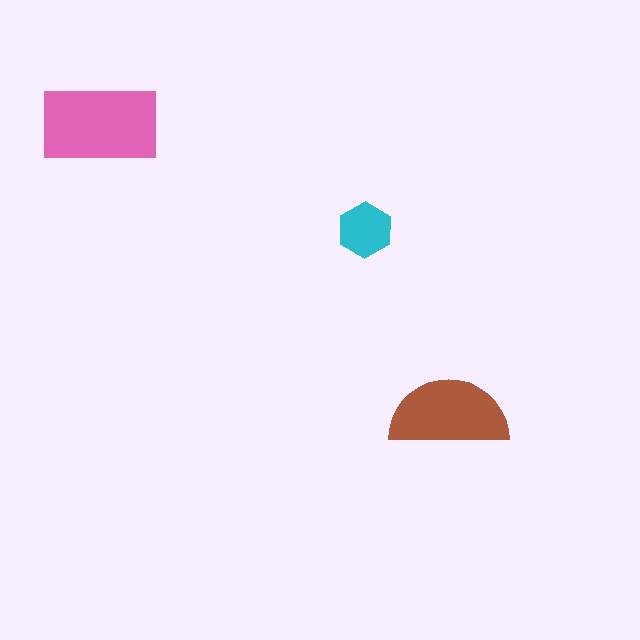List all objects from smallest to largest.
The cyan hexagon, the brown semicircle, the pink rectangle.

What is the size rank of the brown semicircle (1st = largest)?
2nd.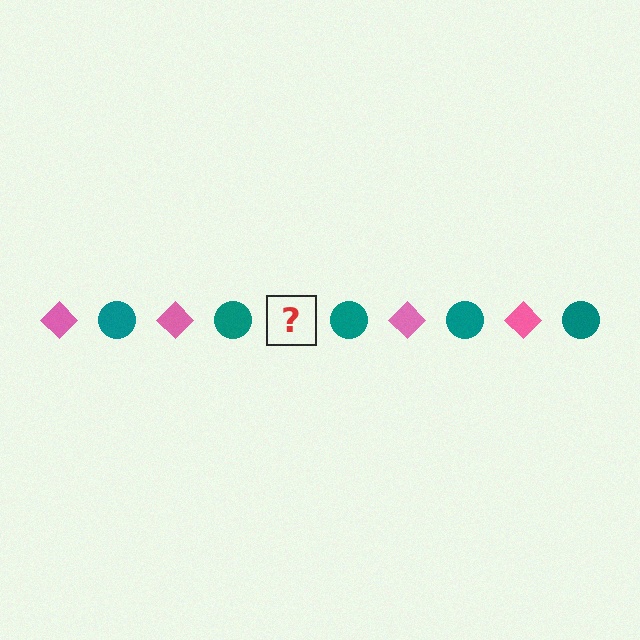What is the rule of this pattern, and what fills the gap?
The rule is that the pattern alternates between pink diamond and teal circle. The gap should be filled with a pink diamond.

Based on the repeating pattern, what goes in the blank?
The blank should be a pink diamond.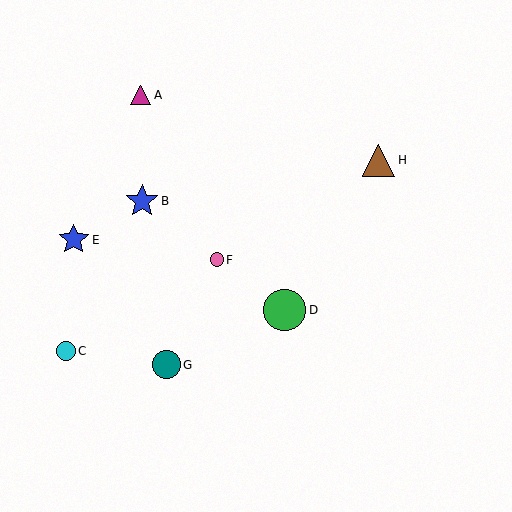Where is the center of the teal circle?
The center of the teal circle is at (166, 365).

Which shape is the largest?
The green circle (labeled D) is the largest.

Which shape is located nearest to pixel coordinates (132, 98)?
The magenta triangle (labeled A) at (141, 95) is nearest to that location.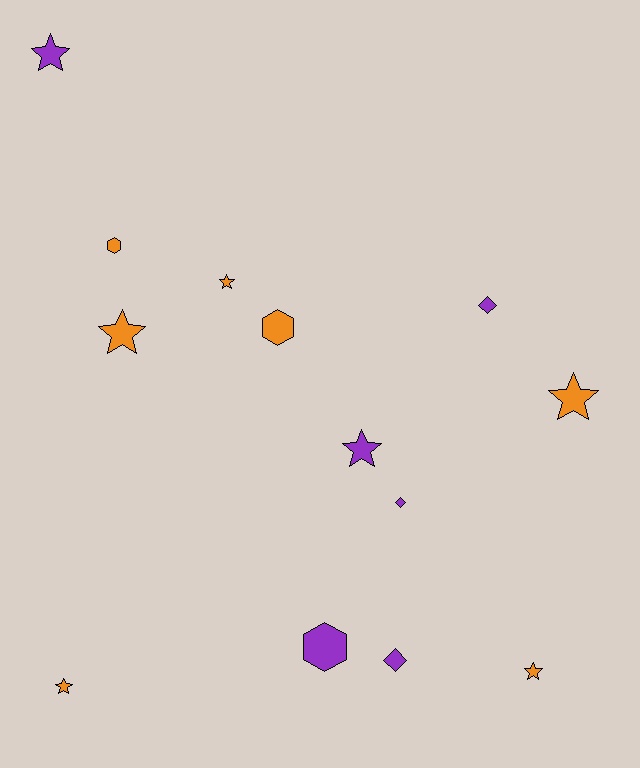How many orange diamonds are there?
There are no orange diamonds.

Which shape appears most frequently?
Star, with 7 objects.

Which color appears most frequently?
Orange, with 7 objects.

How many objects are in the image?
There are 13 objects.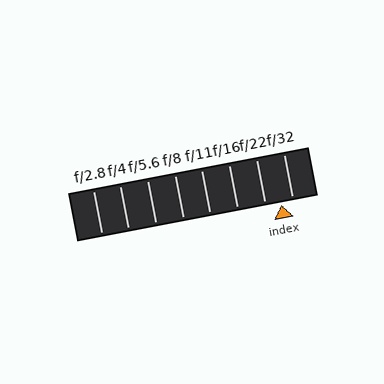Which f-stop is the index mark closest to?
The index mark is closest to f/32.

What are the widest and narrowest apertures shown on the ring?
The widest aperture shown is f/2.8 and the narrowest is f/32.